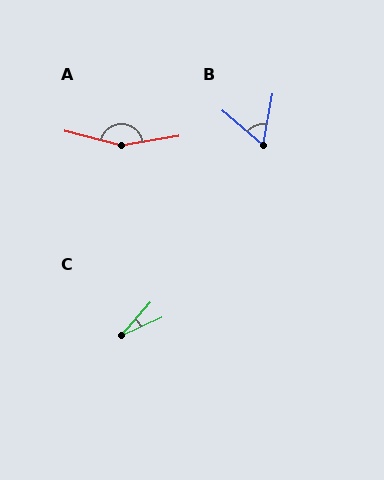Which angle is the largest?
A, at approximately 156 degrees.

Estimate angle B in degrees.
Approximately 60 degrees.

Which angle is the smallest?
C, at approximately 24 degrees.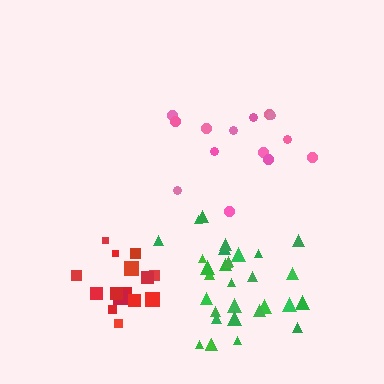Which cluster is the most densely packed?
Red.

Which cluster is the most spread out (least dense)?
Pink.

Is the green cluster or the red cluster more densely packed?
Red.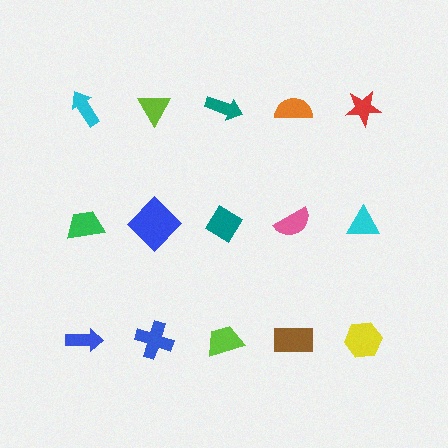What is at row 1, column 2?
A lime triangle.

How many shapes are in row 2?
5 shapes.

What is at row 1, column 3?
A teal arrow.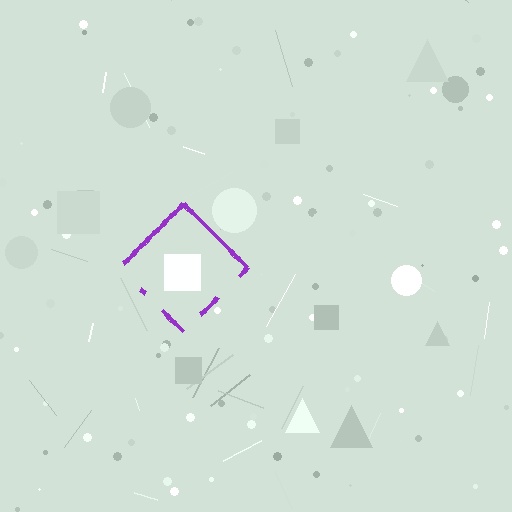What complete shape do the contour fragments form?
The contour fragments form a diamond.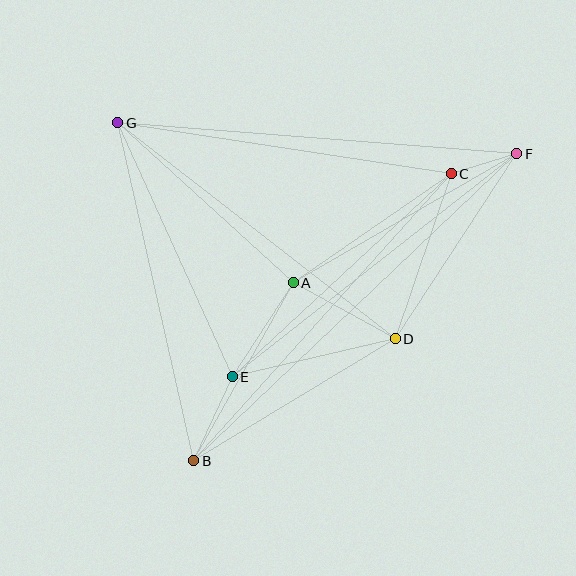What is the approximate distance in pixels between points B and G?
The distance between B and G is approximately 346 pixels.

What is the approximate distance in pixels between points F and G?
The distance between F and G is approximately 400 pixels.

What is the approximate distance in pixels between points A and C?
The distance between A and C is approximately 192 pixels.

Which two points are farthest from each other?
Points B and F are farthest from each other.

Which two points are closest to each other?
Points C and F are closest to each other.